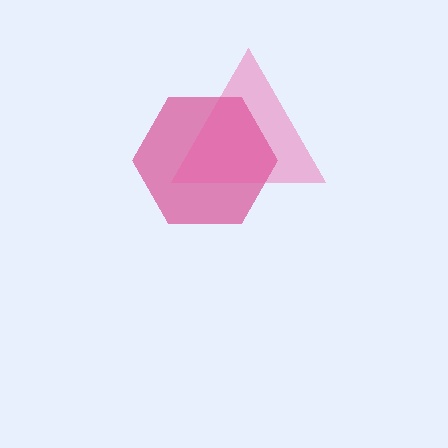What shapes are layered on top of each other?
The layered shapes are: a magenta hexagon, a pink triangle.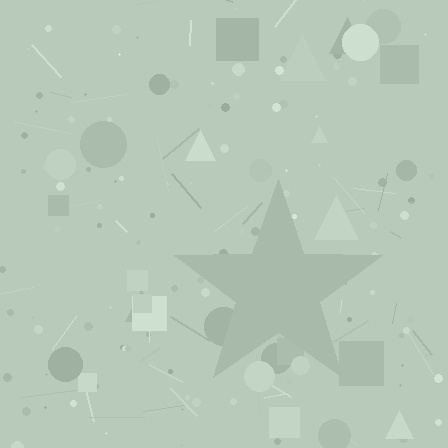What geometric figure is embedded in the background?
A star is embedded in the background.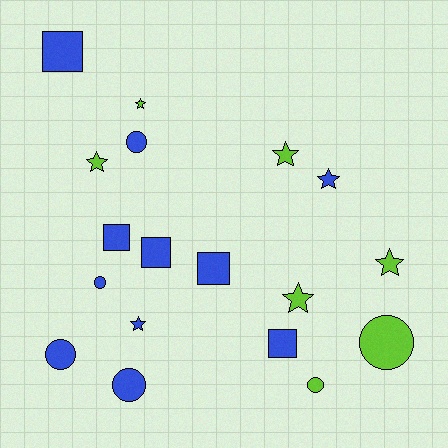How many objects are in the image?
There are 18 objects.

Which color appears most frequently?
Blue, with 11 objects.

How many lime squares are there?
There are no lime squares.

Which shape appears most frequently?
Star, with 7 objects.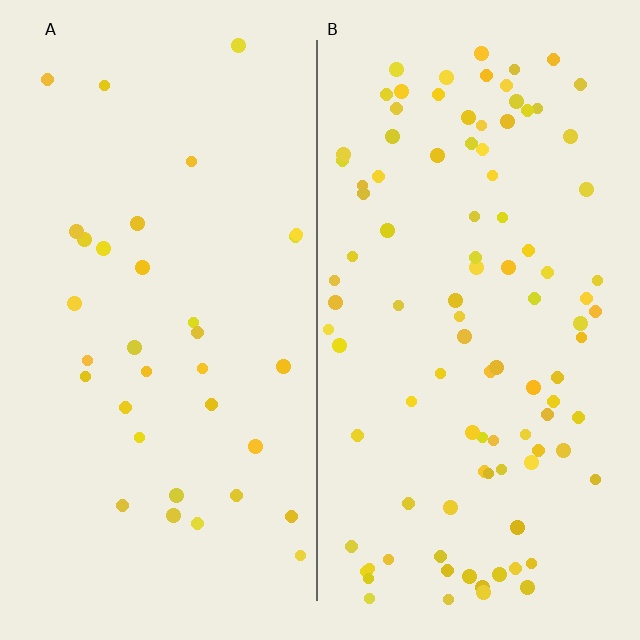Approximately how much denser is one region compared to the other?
Approximately 2.9× — region B over region A.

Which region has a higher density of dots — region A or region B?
B (the right).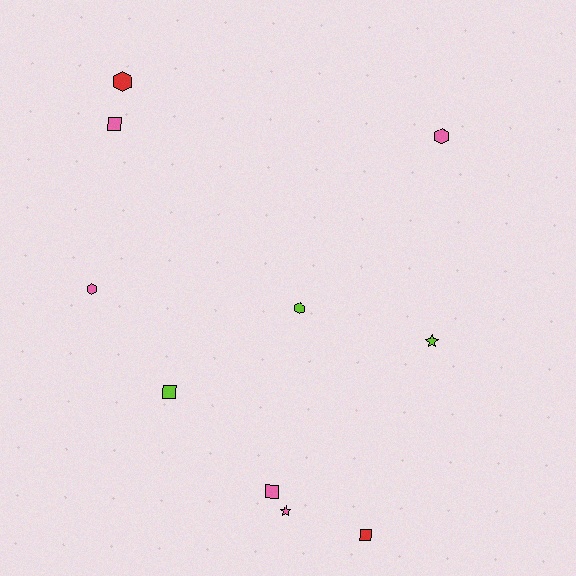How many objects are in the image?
There are 10 objects.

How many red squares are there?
There is 1 red square.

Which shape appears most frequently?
Hexagon, with 4 objects.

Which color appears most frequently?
Pink, with 5 objects.